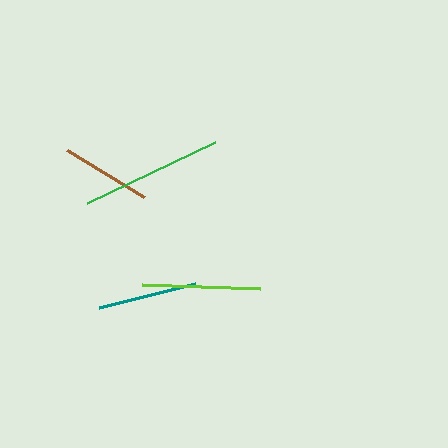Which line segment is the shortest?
The brown line is the shortest at approximately 90 pixels.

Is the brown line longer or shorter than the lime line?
The lime line is longer than the brown line.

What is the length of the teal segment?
The teal segment is approximately 99 pixels long.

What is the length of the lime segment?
The lime segment is approximately 118 pixels long.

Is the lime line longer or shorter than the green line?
The green line is longer than the lime line.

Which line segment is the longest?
The green line is the longest at approximately 142 pixels.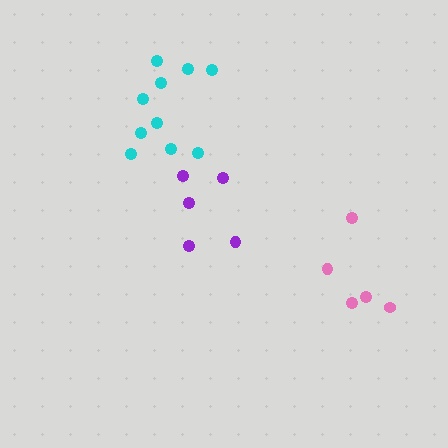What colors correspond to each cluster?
The clusters are colored: cyan, purple, pink.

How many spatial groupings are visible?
There are 3 spatial groupings.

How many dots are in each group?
Group 1: 10 dots, Group 2: 5 dots, Group 3: 5 dots (20 total).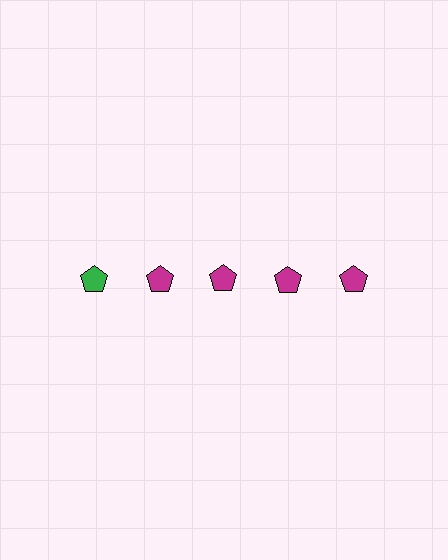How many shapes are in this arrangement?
There are 5 shapes arranged in a grid pattern.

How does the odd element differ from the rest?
It has a different color: green instead of magenta.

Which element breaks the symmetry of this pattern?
The green pentagon in the top row, leftmost column breaks the symmetry. All other shapes are magenta pentagons.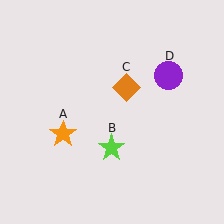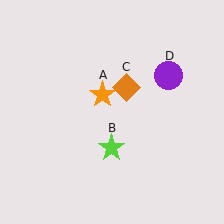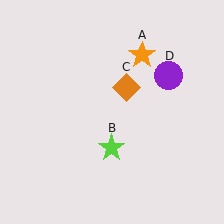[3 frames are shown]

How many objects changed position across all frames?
1 object changed position: orange star (object A).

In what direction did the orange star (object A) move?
The orange star (object A) moved up and to the right.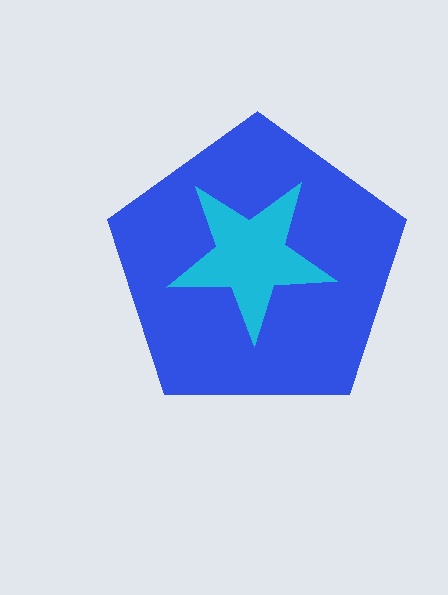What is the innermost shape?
The cyan star.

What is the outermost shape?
The blue pentagon.